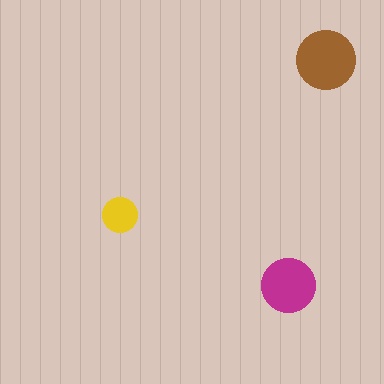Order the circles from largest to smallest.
the brown one, the magenta one, the yellow one.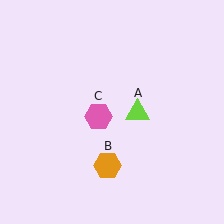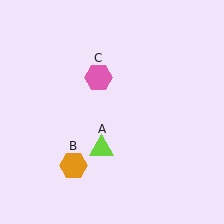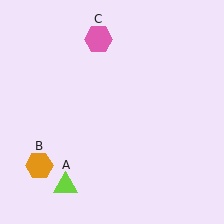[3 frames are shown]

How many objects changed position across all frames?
3 objects changed position: lime triangle (object A), orange hexagon (object B), pink hexagon (object C).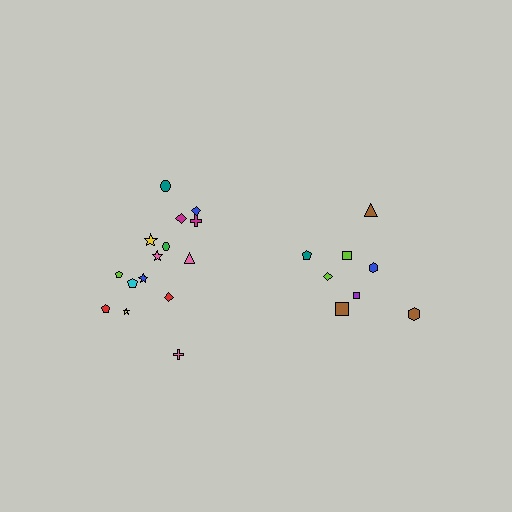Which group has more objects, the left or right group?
The left group.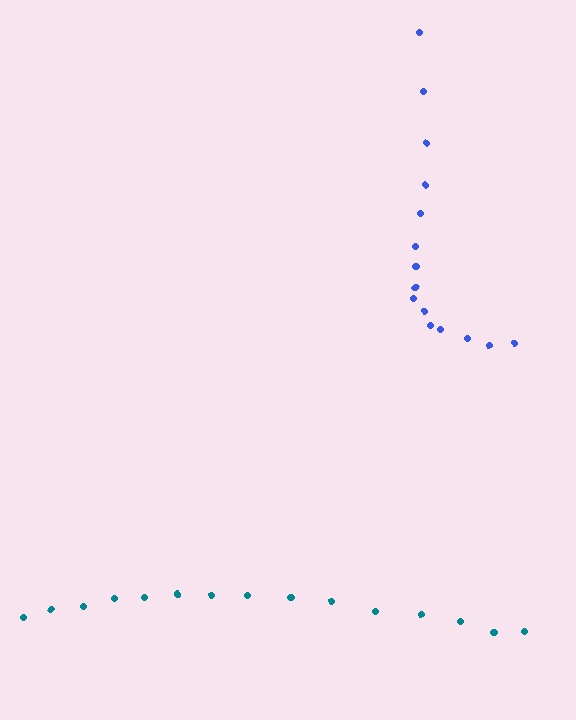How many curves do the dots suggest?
There are 2 distinct paths.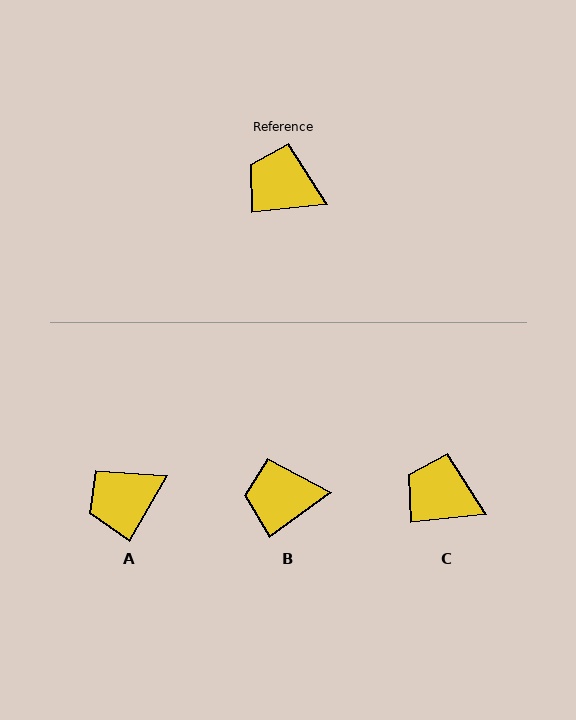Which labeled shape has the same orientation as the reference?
C.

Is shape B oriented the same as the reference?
No, it is off by about 29 degrees.